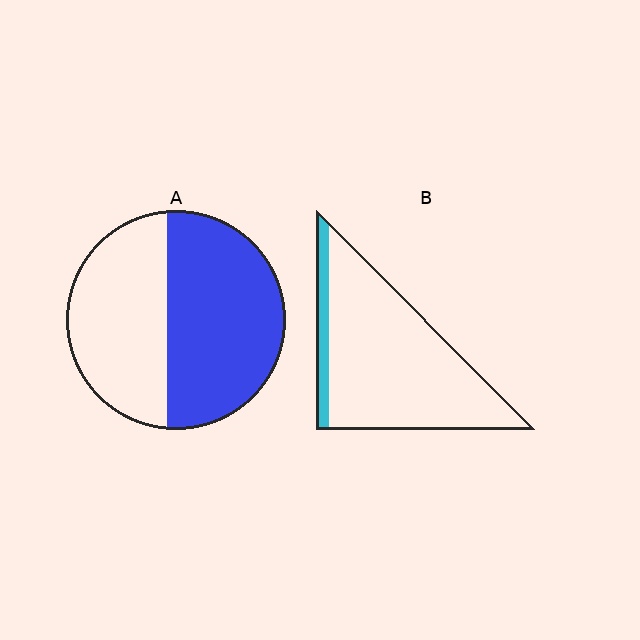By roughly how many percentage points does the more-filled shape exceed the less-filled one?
By roughly 45 percentage points (A over B).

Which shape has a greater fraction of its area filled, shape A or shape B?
Shape A.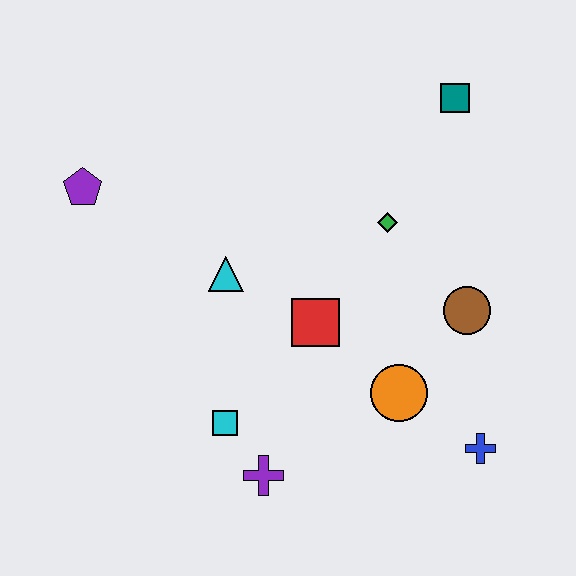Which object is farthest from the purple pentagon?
The blue cross is farthest from the purple pentagon.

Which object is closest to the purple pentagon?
The cyan triangle is closest to the purple pentagon.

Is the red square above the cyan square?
Yes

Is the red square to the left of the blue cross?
Yes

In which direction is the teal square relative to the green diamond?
The teal square is above the green diamond.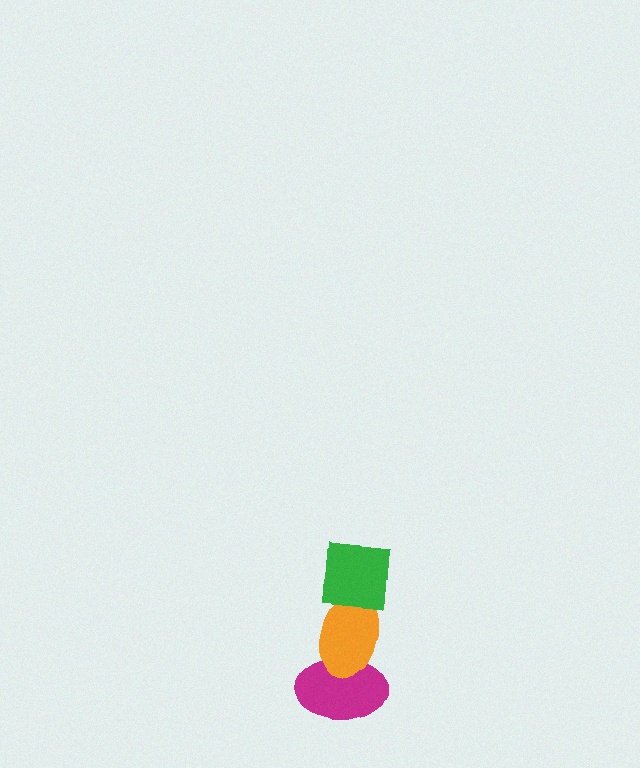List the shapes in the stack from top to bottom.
From top to bottom: the green square, the orange ellipse, the magenta ellipse.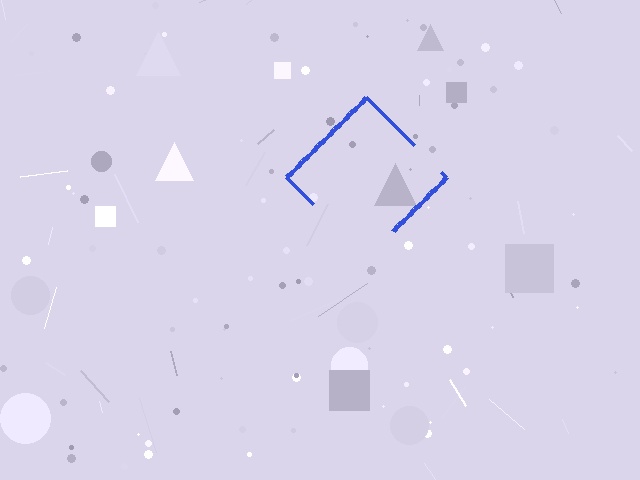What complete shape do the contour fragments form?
The contour fragments form a diamond.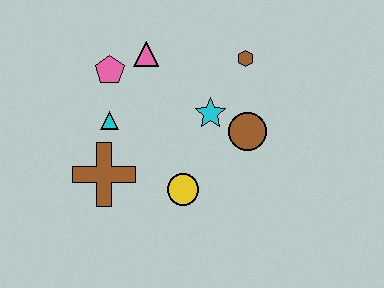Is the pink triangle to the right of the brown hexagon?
No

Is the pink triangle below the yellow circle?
No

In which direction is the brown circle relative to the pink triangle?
The brown circle is to the right of the pink triangle.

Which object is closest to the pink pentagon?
The pink triangle is closest to the pink pentagon.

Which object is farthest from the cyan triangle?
The brown hexagon is farthest from the cyan triangle.